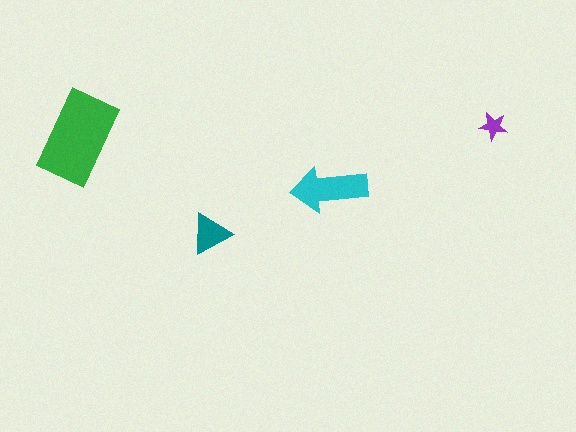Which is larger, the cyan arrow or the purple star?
The cyan arrow.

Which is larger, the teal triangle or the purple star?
The teal triangle.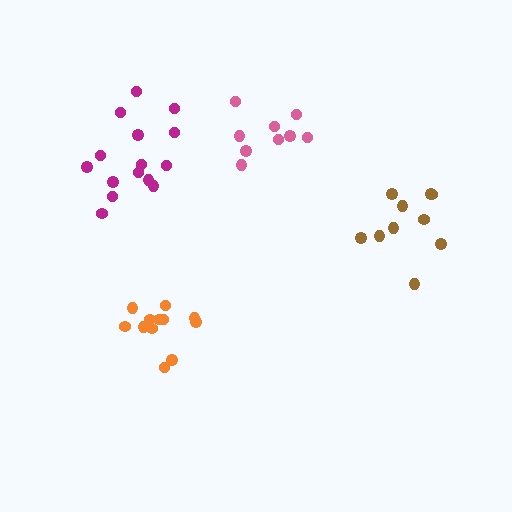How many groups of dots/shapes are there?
There are 4 groups.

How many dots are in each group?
Group 1: 10 dots, Group 2: 9 dots, Group 3: 12 dots, Group 4: 15 dots (46 total).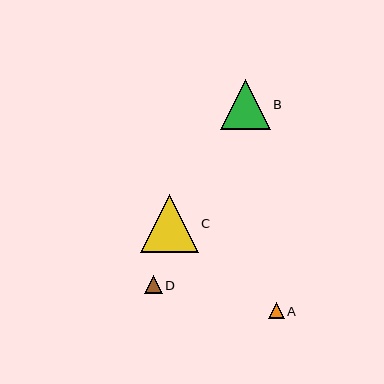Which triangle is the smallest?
Triangle A is the smallest with a size of approximately 16 pixels.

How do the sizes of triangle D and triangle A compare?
Triangle D and triangle A are approximately the same size.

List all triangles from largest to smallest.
From largest to smallest: C, B, D, A.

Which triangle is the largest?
Triangle C is the largest with a size of approximately 57 pixels.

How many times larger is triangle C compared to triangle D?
Triangle C is approximately 3.3 times the size of triangle D.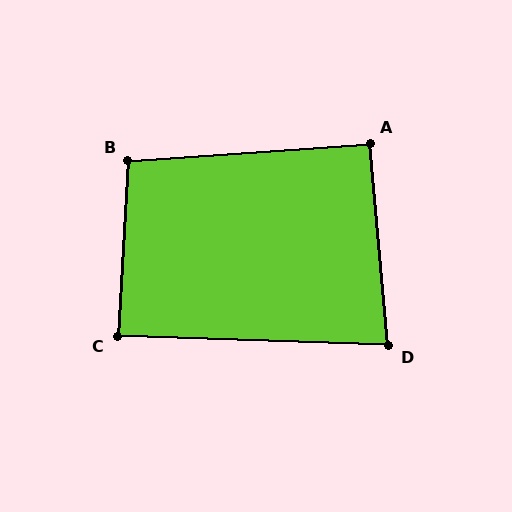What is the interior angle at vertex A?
Approximately 91 degrees (approximately right).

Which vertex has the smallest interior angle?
D, at approximately 83 degrees.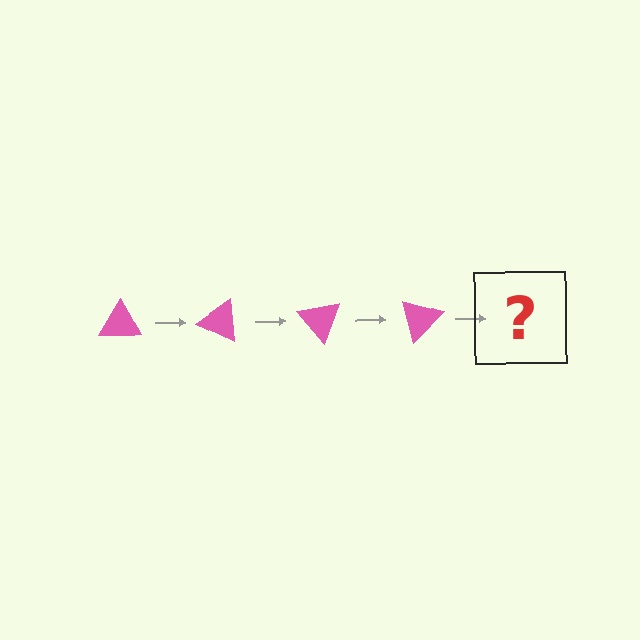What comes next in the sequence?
The next element should be a pink triangle rotated 100 degrees.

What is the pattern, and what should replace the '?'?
The pattern is that the triangle rotates 25 degrees each step. The '?' should be a pink triangle rotated 100 degrees.